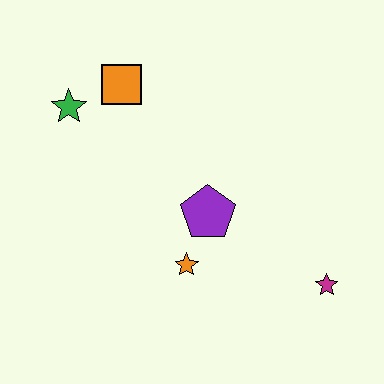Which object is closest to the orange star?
The purple pentagon is closest to the orange star.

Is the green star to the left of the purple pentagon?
Yes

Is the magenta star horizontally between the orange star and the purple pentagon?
No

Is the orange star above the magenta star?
Yes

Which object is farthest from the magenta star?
The green star is farthest from the magenta star.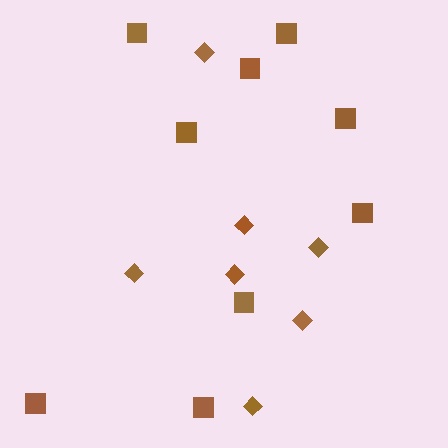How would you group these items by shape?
There are 2 groups: one group of squares (9) and one group of diamonds (7).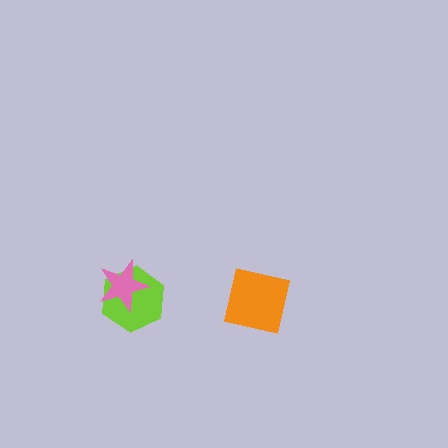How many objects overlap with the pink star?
1 object overlaps with the pink star.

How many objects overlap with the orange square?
0 objects overlap with the orange square.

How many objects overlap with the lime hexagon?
1 object overlaps with the lime hexagon.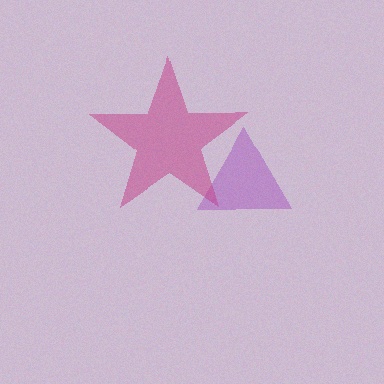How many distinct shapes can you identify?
There are 2 distinct shapes: a purple triangle, a magenta star.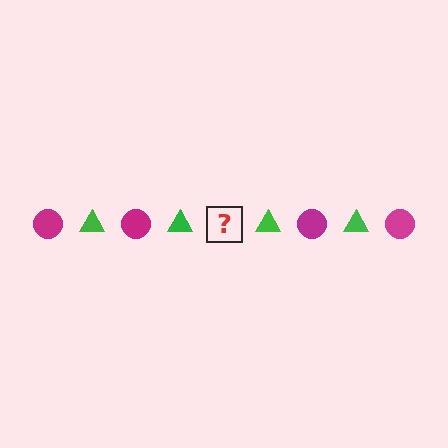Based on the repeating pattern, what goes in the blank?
The blank should be a magenta circle.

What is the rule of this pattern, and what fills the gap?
The rule is that the pattern alternates between magenta circle and green triangle. The gap should be filled with a magenta circle.